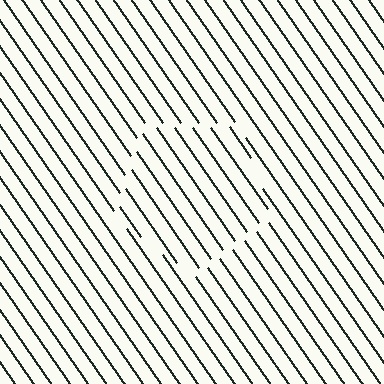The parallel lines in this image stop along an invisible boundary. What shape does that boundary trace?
An illusory pentagon. The interior of the shape contains the same grating, shifted by half a period — the contour is defined by the phase discontinuity where line-ends from the inner and outer gratings abut.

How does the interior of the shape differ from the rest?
The interior of the shape contains the same grating, shifted by half a period — the contour is defined by the phase discontinuity where line-ends from the inner and outer gratings abut.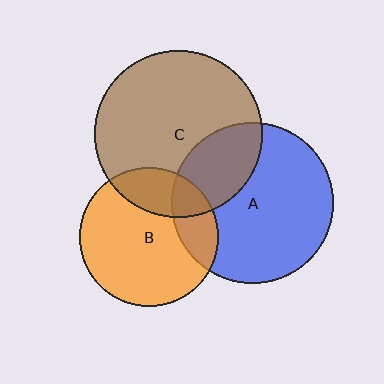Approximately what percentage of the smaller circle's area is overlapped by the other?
Approximately 30%.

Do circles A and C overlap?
Yes.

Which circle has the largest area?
Circle C (brown).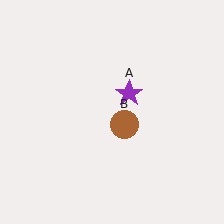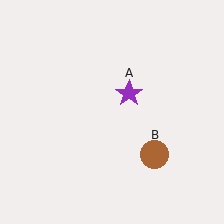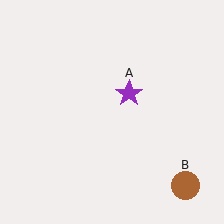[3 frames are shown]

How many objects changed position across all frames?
1 object changed position: brown circle (object B).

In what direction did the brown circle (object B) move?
The brown circle (object B) moved down and to the right.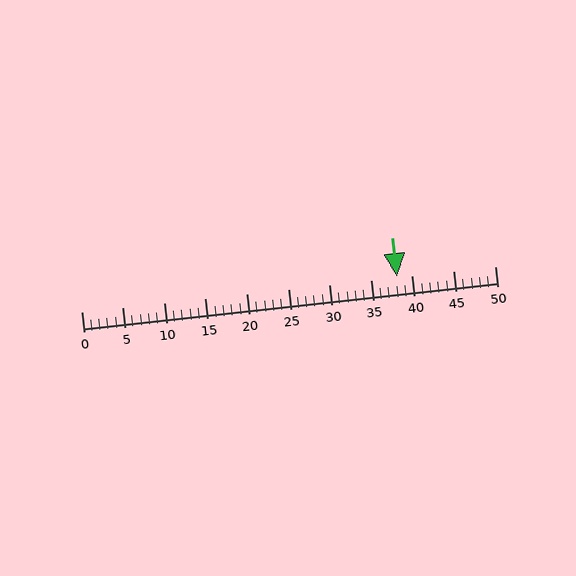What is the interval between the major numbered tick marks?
The major tick marks are spaced 5 units apart.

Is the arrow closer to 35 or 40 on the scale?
The arrow is closer to 40.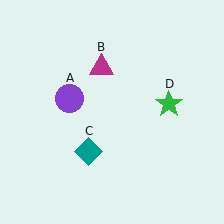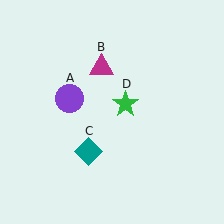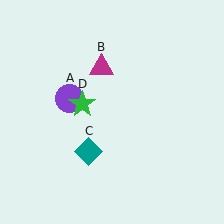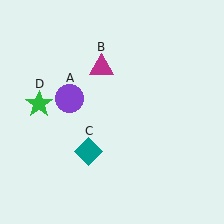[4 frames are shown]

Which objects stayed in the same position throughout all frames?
Purple circle (object A) and magenta triangle (object B) and teal diamond (object C) remained stationary.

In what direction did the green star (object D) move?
The green star (object D) moved left.